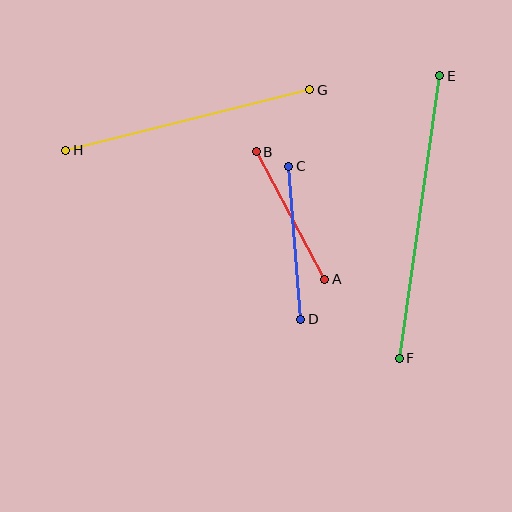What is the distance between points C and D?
The distance is approximately 153 pixels.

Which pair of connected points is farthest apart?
Points E and F are farthest apart.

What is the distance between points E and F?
The distance is approximately 285 pixels.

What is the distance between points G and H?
The distance is approximately 252 pixels.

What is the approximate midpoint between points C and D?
The midpoint is at approximately (295, 243) pixels.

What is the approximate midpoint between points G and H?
The midpoint is at approximately (188, 120) pixels.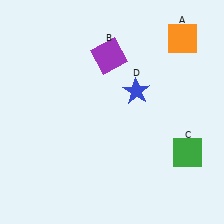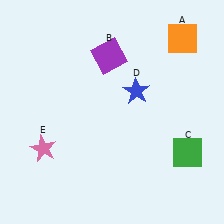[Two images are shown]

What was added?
A pink star (E) was added in Image 2.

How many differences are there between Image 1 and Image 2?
There is 1 difference between the two images.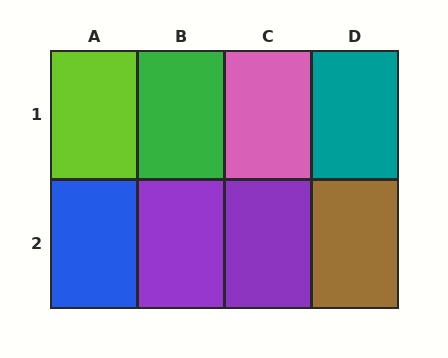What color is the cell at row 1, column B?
Green.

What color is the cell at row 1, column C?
Pink.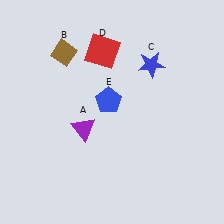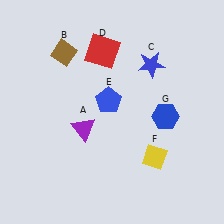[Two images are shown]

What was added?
A yellow diamond (F), a blue hexagon (G) were added in Image 2.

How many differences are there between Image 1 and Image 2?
There are 2 differences between the two images.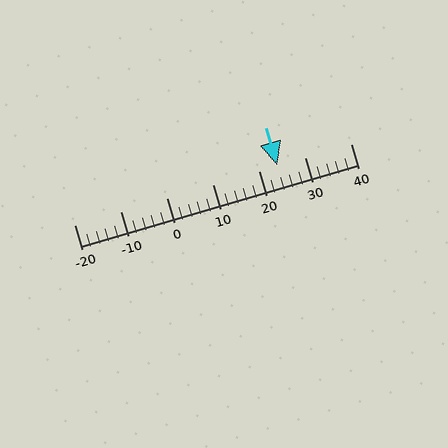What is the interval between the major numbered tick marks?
The major tick marks are spaced 10 units apart.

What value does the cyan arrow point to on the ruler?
The cyan arrow points to approximately 24.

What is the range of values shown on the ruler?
The ruler shows values from -20 to 40.